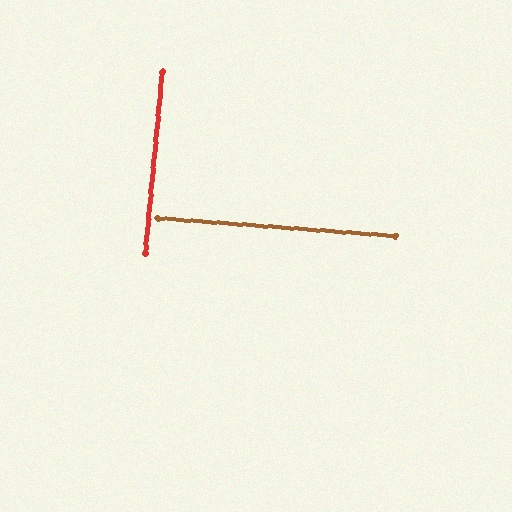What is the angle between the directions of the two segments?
Approximately 89 degrees.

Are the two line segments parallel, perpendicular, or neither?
Perpendicular — they meet at approximately 89°.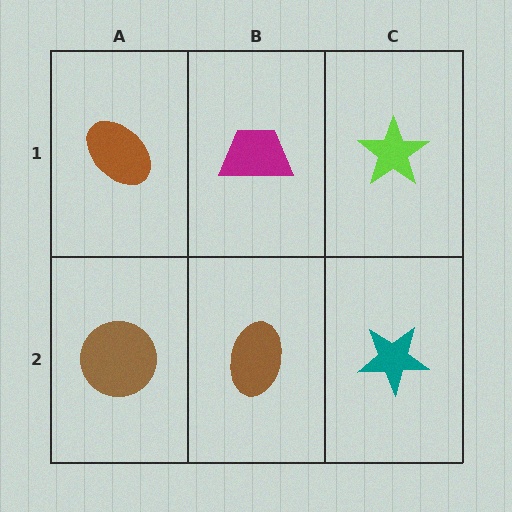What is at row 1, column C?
A lime star.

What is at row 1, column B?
A magenta trapezoid.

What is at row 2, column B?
A brown ellipse.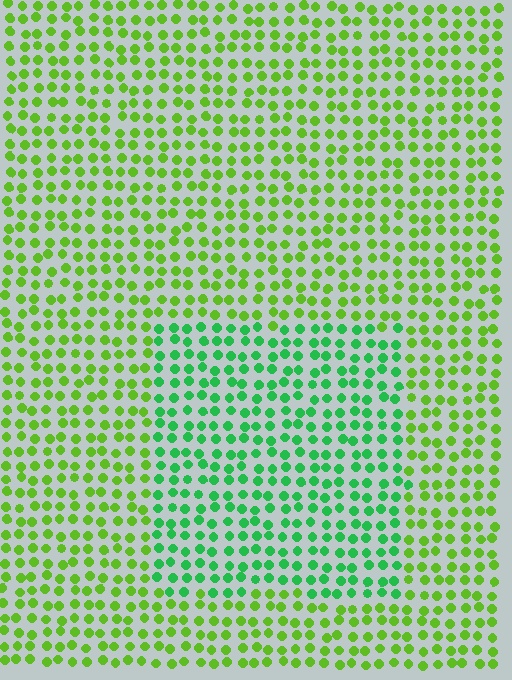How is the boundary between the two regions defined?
The boundary is defined purely by a slight shift in hue (about 39 degrees). Spacing, size, and orientation are identical on both sides.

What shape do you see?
I see a rectangle.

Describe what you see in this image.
The image is filled with small lime elements in a uniform arrangement. A rectangle-shaped region is visible where the elements are tinted to a slightly different hue, forming a subtle color boundary.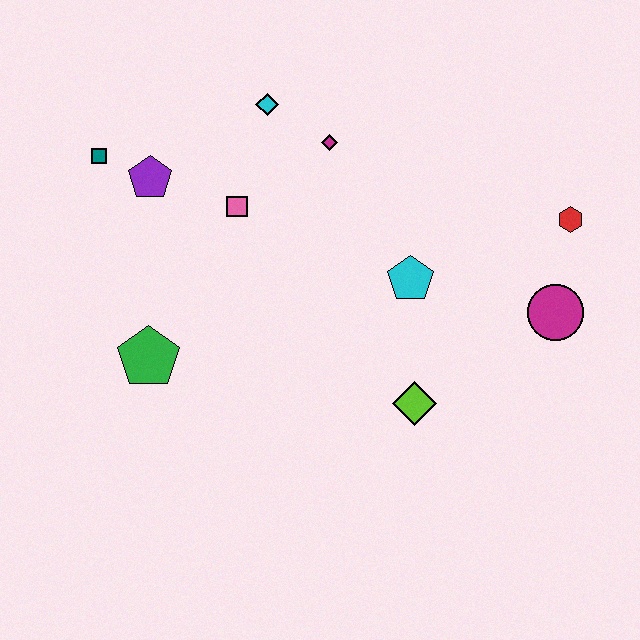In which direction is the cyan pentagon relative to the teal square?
The cyan pentagon is to the right of the teal square.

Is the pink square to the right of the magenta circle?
No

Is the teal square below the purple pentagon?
No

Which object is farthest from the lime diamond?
The teal square is farthest from the lime diamond.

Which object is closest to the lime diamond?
The cyan pentagon is closest to the lime diamond.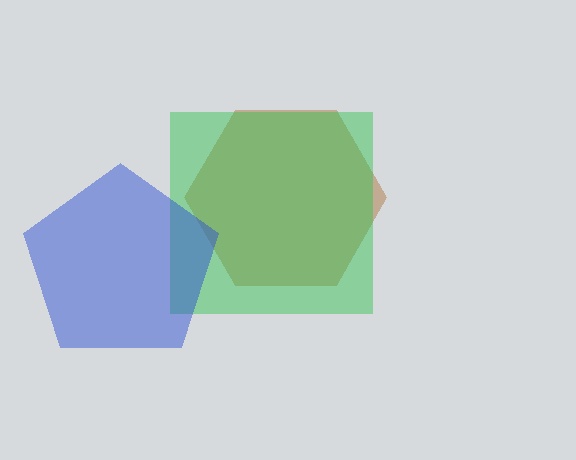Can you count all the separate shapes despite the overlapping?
Yes, there are 3 separate shapes.